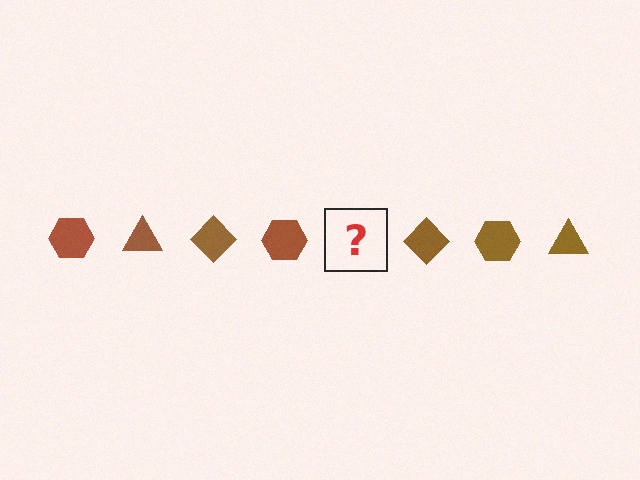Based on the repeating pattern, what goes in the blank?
The blank should be a brown triangle.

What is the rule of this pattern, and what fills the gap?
The rule is that the pattern cycles through hexagon, triangle, diamond shapes in brown. The gap should be filled with a brown triangle.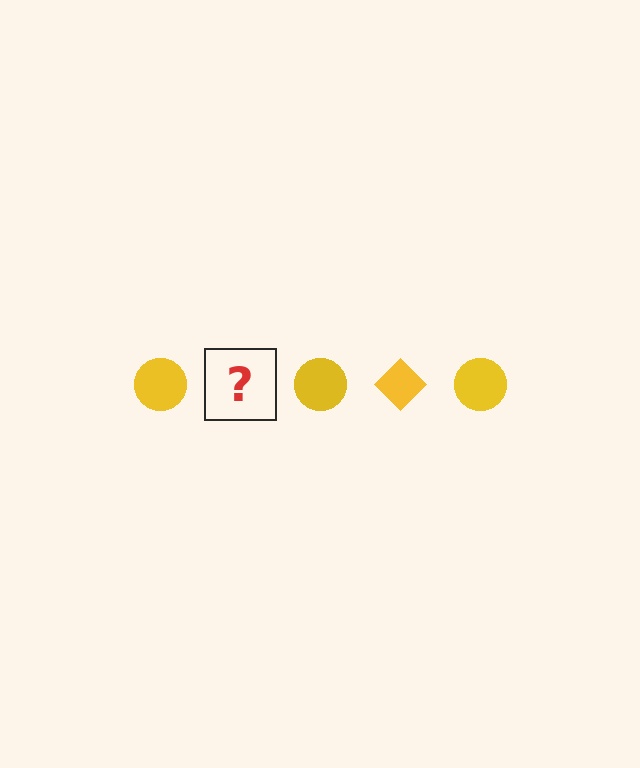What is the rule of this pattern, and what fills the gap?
The rule is that the pattern cycles through circle, diamond shapes in yellow. The gap should be filled with a yellow diamond.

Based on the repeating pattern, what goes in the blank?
The blank should be a yellow diamond.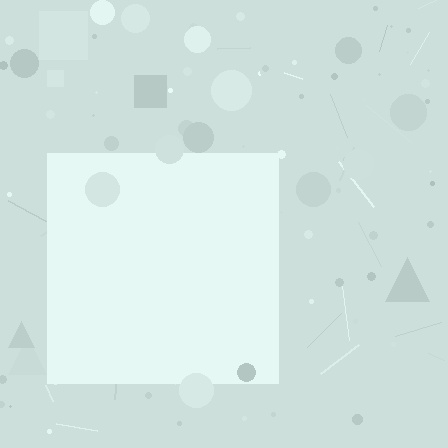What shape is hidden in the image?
A square is hidden in the image.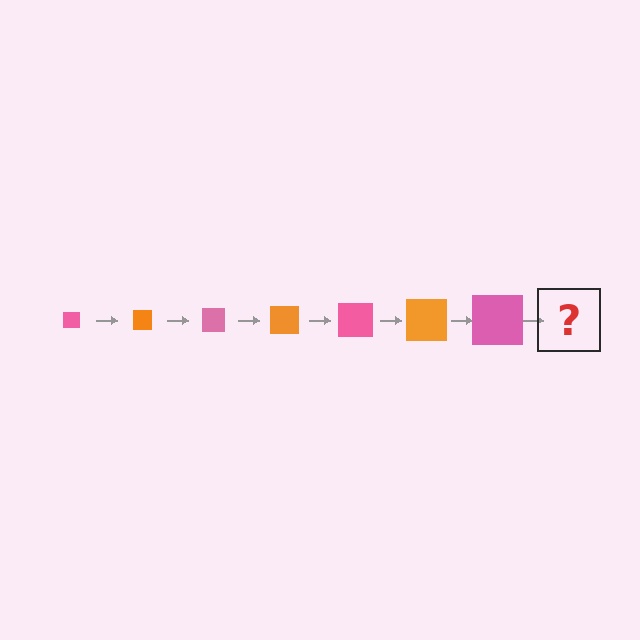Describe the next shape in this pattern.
It should be an orange square, larger than the previous one.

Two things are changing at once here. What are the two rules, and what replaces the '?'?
The two rules are that the square grows larger each step and the color cycles through pink and orange. The '?' should be an orange square, larger than the previous one.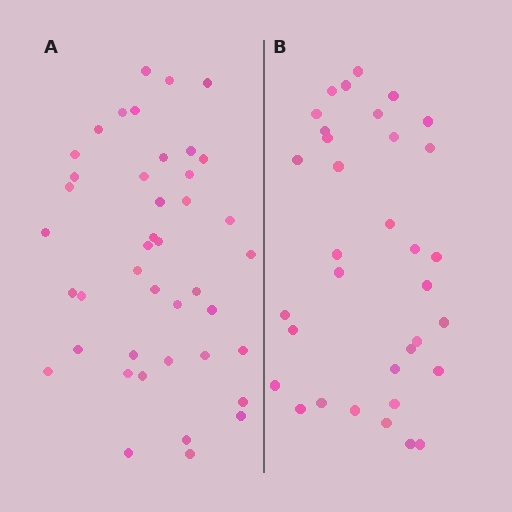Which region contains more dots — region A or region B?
Region A (the left region) has more dots.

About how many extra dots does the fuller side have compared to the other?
Region A has roughly 8 or so more dots than region B.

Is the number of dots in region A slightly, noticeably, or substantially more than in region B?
Region A has only slightly more — the two regions are fairly close. The ratio is roughly 1.2 to 1.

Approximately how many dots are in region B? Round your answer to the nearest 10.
About 30 dots. (The exact count is 34, which rounds to 30.)